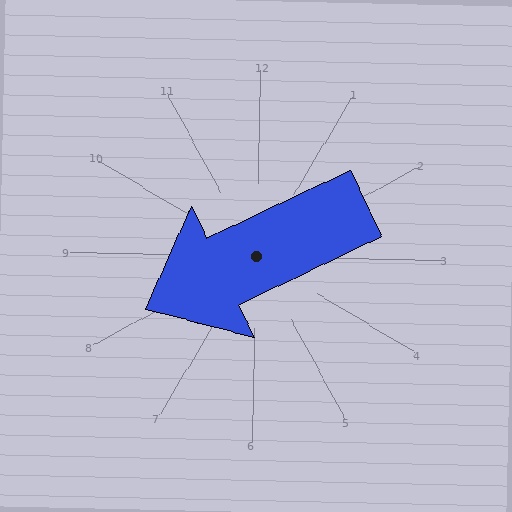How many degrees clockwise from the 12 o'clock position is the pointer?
Approximately 243 degrees.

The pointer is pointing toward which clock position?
Roughly 8 o'clock.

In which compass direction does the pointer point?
Southwest.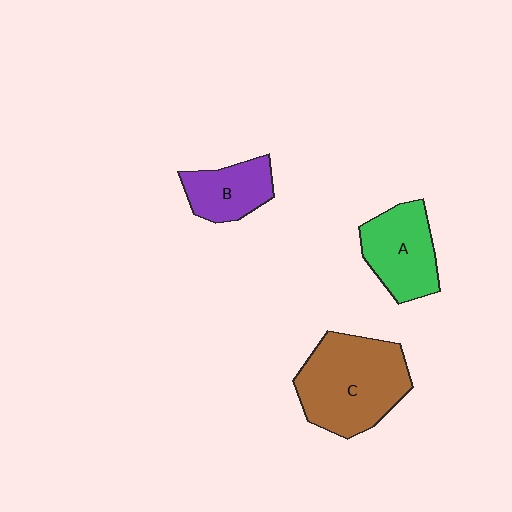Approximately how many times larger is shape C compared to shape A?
Approximately 1.5 times.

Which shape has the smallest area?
Shape B (purple).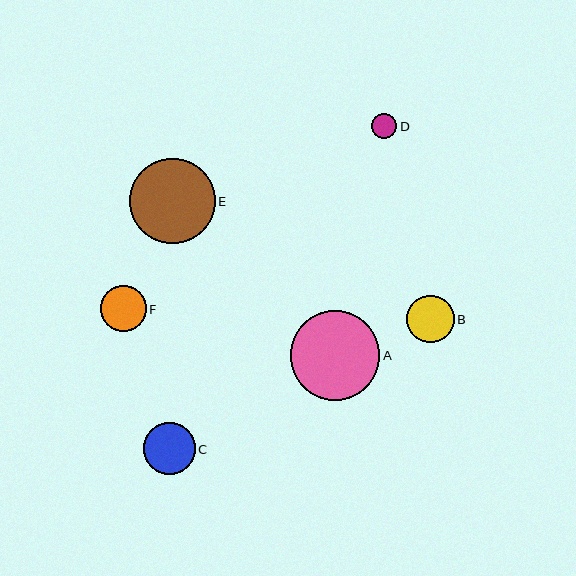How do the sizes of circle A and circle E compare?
Circle A and circle E are approximately the same size.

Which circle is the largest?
Circle A is the largest with a size of approximately 89 pixels.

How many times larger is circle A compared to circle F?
Circle A is approximately 2.0 times the size of circle F.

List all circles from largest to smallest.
From largest to smallest: A, E, C, B, F, D.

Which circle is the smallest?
Circle D is the smallest with a size of approximately 25 pixels.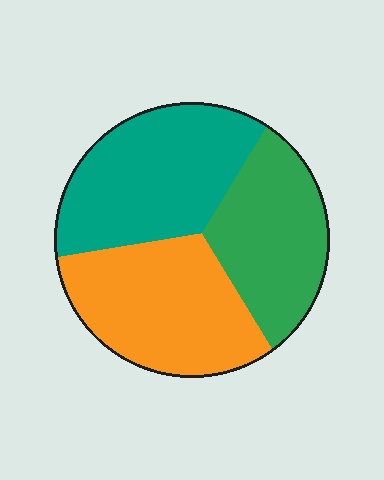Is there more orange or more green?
Orange.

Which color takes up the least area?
Green, at roughly 30%.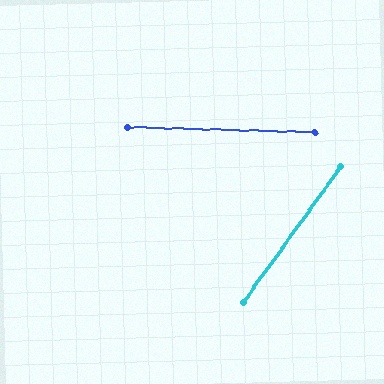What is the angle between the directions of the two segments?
Approximately 56 degrees.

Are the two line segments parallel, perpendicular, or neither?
Neither parallel nor perpendicular — they differ by about 56°.